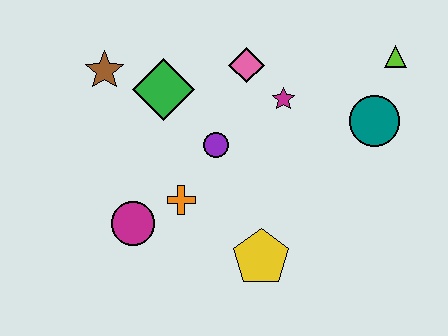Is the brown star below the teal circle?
No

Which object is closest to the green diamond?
The brown star is closest to the green diamond.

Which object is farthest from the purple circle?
The lime triangle is farthest from the purple circle.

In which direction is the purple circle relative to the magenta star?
The purple circle is to the left of the magenta star.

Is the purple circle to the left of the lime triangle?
Yes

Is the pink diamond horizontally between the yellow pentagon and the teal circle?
No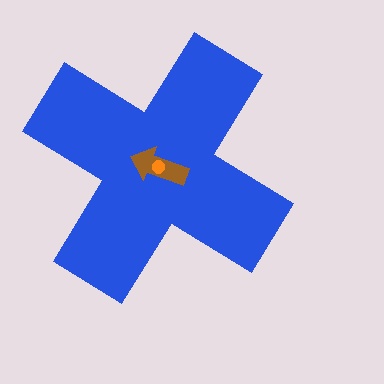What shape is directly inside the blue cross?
The brown arrow.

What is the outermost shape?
The blue cross.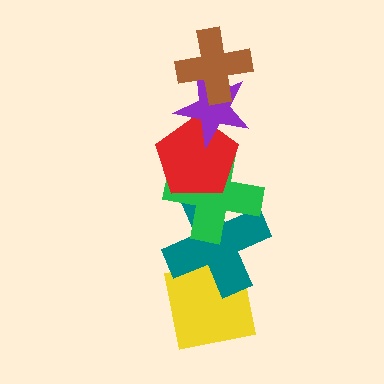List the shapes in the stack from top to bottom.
From top to bottom: the brown cross, the purple star, the red pentagon, the green cross, the teal cross, the yellow square.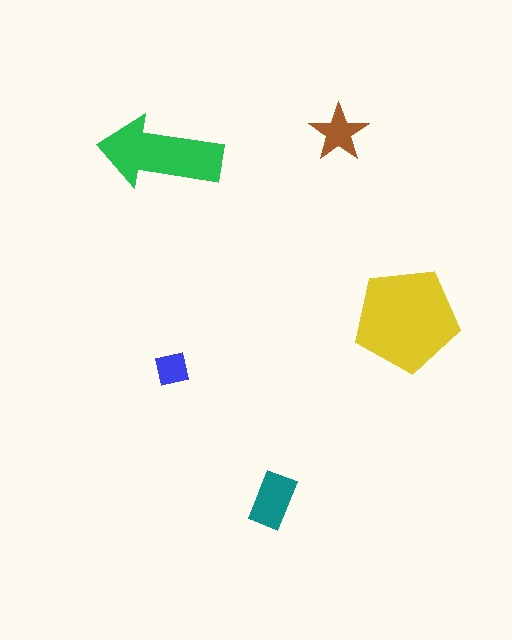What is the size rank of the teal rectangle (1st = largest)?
3rd.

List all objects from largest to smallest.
The yellow pentagon, the green arrow, the teal rectangle, the brown star, the blue square.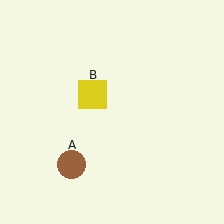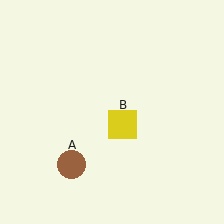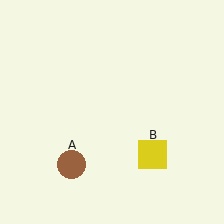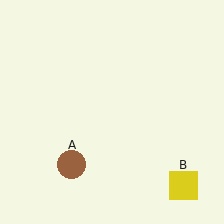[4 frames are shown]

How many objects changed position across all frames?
1 object changed position: yellow square (object B).